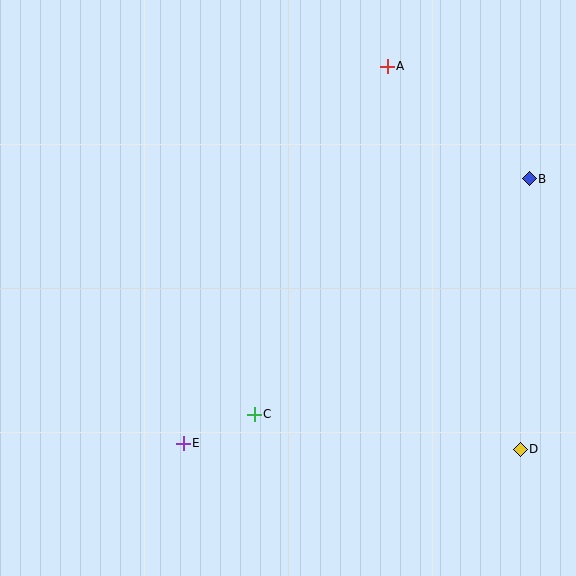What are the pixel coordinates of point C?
Point C is at (254, 414).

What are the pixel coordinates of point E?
Point E is at (183, 443).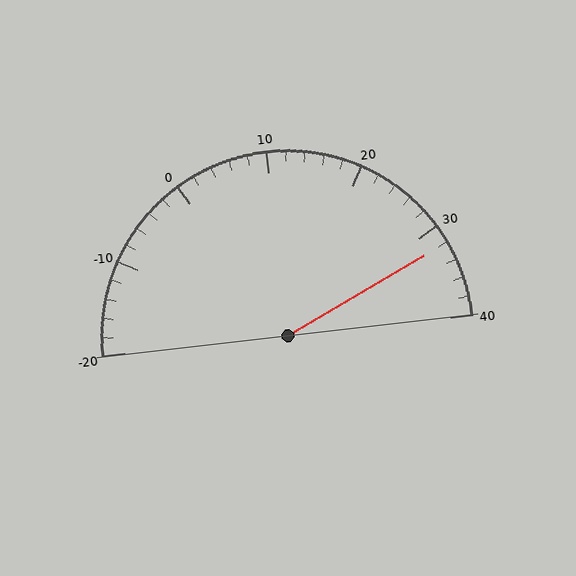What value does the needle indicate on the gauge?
The needle indicates approximately 32.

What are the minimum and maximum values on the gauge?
The gauge ranges from -20 to 40.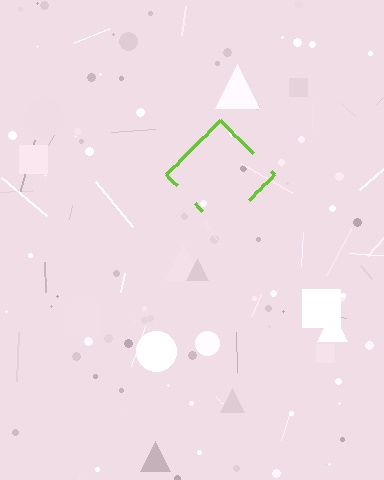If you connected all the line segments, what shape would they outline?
They would outline a diamond.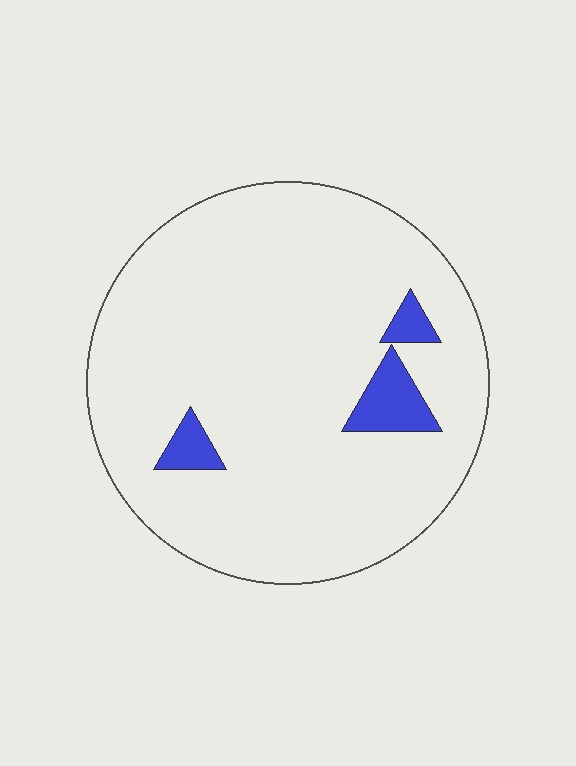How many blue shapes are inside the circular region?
3.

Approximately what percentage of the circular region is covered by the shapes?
Approximately 5%.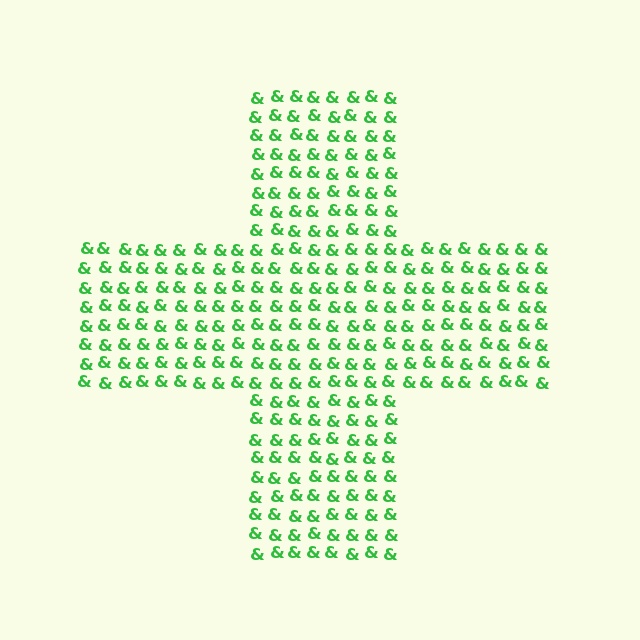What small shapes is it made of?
It is made of small ampersands.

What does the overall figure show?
The overall figure shows a cross.